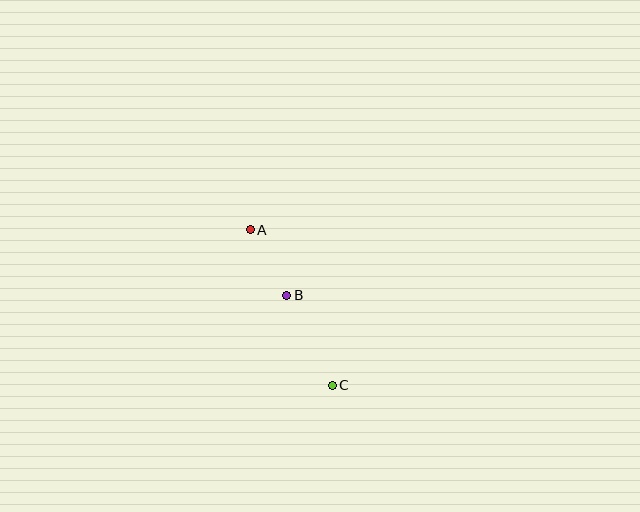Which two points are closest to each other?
Points A and B are closest to each other.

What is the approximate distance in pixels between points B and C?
The distance between B and C is approximately 101 pixels.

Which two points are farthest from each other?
Points A and C are farthest from each other.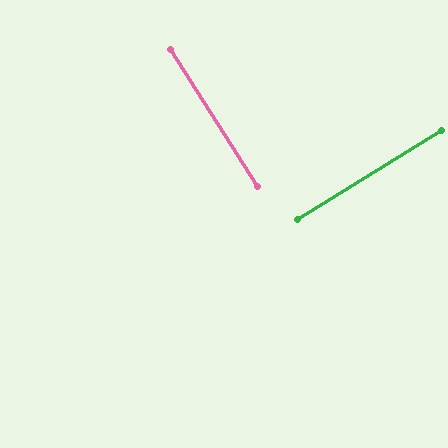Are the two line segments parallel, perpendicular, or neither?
Perpendicular — they meet at approximately 90°.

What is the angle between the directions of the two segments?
Approximately 90 degrees.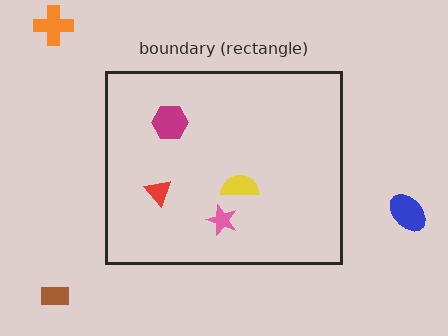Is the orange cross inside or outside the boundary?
Outside.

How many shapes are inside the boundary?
4 inside, 3 outside.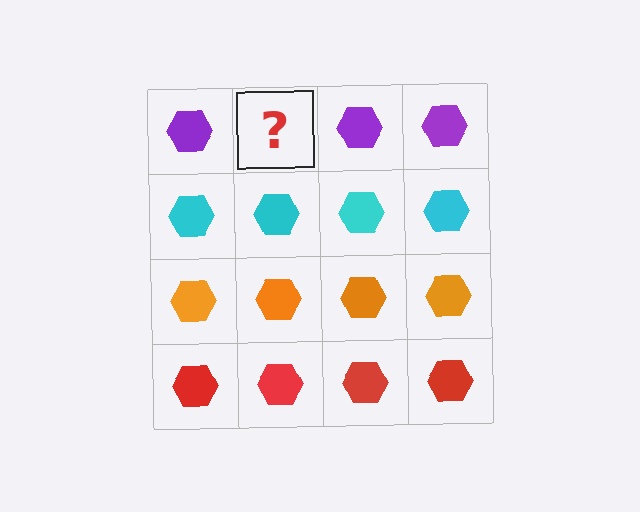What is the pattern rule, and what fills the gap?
The rule is that each row has a consistent color. The gap should be filled with a purple hexagon.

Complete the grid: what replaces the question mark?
The question mark should be replaced with a purple hexagon.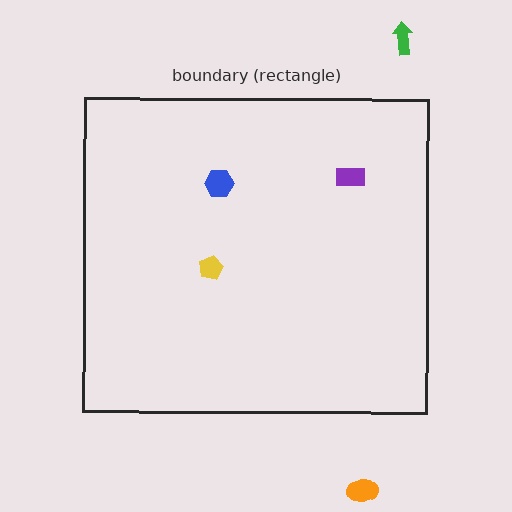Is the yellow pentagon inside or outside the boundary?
Inside.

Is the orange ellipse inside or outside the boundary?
Outside.